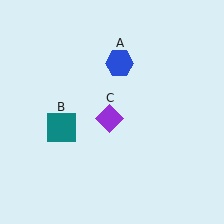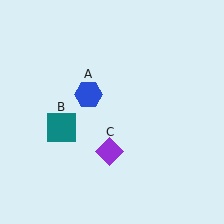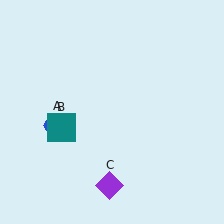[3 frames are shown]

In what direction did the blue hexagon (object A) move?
The blue hexagon (object A) moved down and to the left.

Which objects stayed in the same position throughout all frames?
Teal square (object B) remained stationary.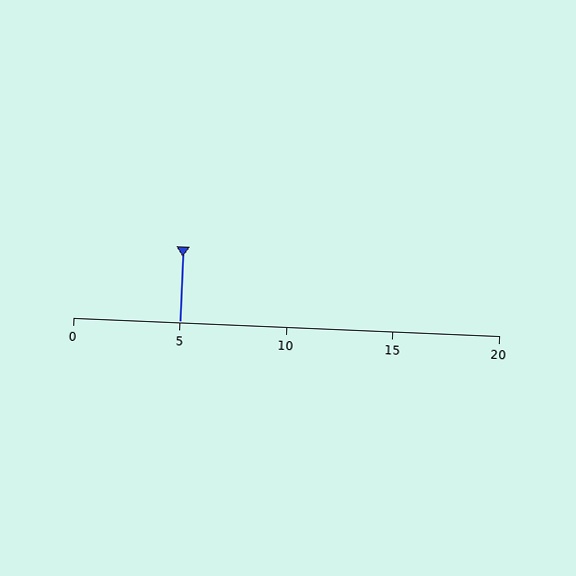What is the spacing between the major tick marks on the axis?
The major ticks are spaced 5 apart.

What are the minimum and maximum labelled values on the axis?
The axis runs from 0 to 20.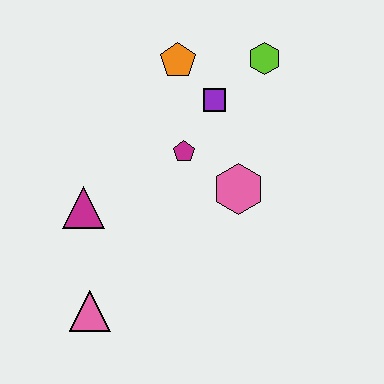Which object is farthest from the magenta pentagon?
The pink triangle is farthest from the magenta pentagon.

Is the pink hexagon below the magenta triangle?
No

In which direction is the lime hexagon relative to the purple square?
The lime hexagon is to the right of the purple square.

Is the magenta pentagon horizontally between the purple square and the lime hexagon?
No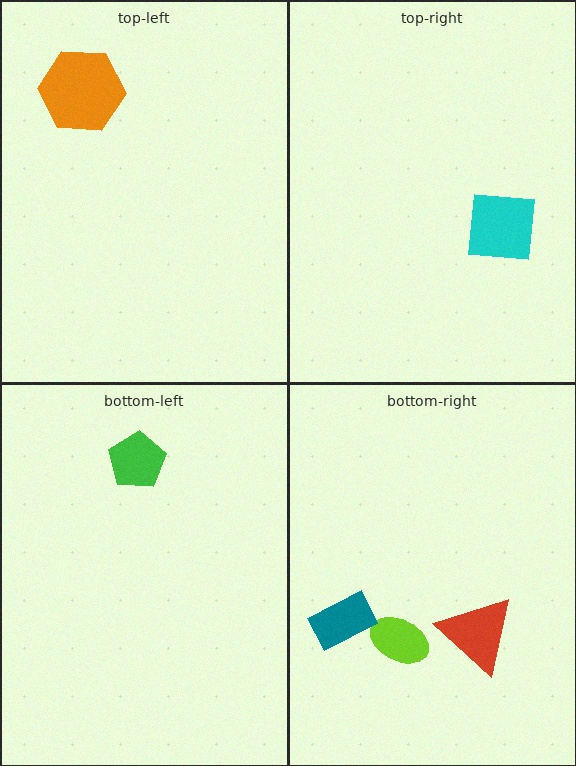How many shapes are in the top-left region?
1.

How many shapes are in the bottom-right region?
3.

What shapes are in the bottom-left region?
The green pentagon.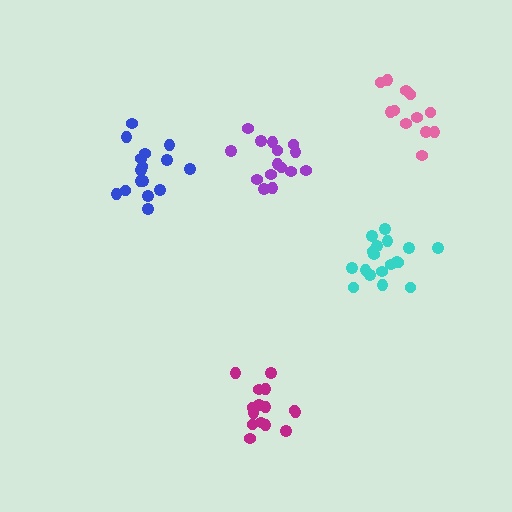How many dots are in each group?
Group 1: 15 dots, Group 2: 15 dots, Group 3: 16 dots, Group 4: 18 dots, Group 5: 12 dots (76 total).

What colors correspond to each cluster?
The clusters are colored: purple, magenta, blue, cyan, pink.